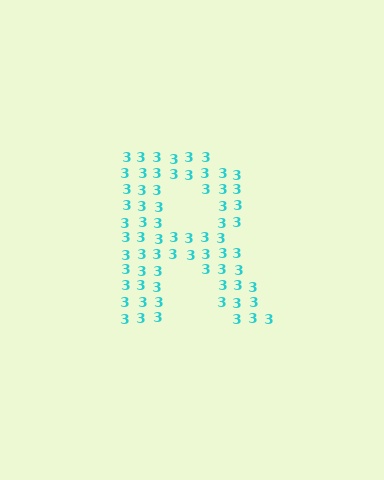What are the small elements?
The small elements are digit 3's.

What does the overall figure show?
The overall figure shows the letter R.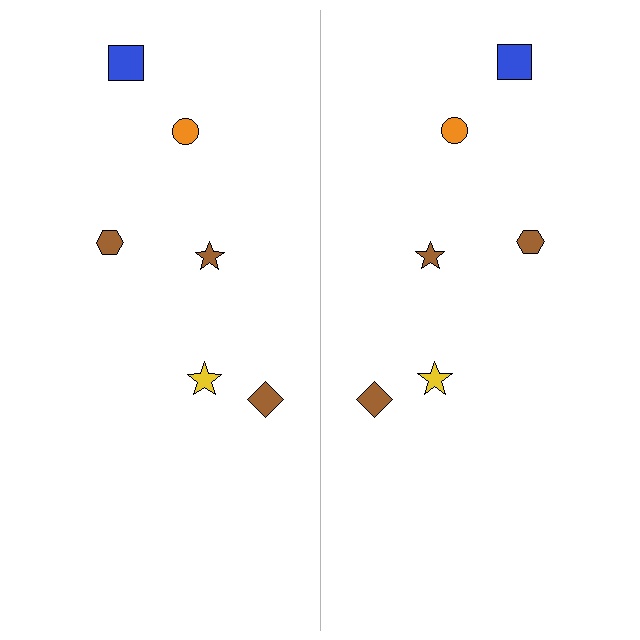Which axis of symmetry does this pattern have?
The pattern has a vertical axis of symmetry running through the center of the image.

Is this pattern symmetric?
Yes, this pattern has bilateral (reflection) symmetry.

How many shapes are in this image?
There are 12 shapes in this image.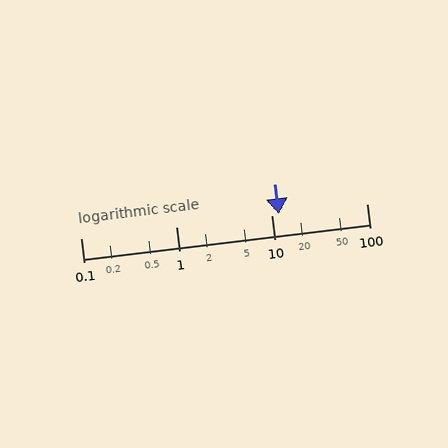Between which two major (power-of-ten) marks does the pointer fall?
The pointer is between 10 and 100.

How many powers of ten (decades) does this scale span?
The scale spans 3 decades, from 0.1 to 100.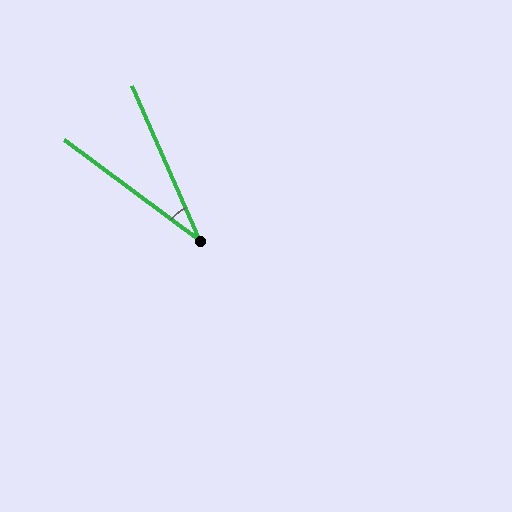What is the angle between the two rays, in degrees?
Approximately 30 degrees.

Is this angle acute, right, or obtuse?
It is acute.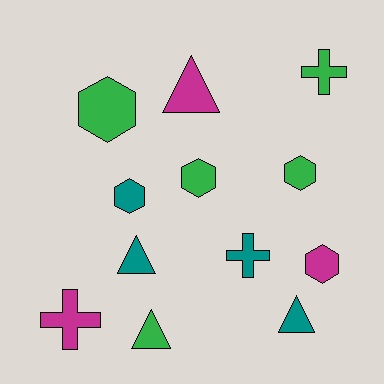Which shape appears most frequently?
Hexagon, with 5 objects.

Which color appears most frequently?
Green, with 5 objects.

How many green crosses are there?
There is 1 green cross.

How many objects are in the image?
There are 12 objects.